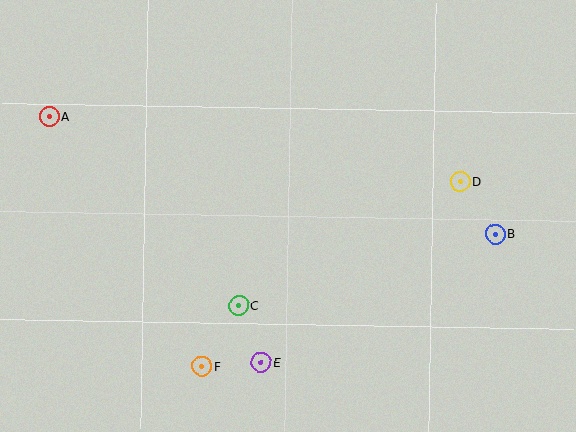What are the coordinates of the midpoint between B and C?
The midpoint between B and C is at (367, 270).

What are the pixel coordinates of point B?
Point B is at (495, 234).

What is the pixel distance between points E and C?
The distance between E and C is 61 pixels.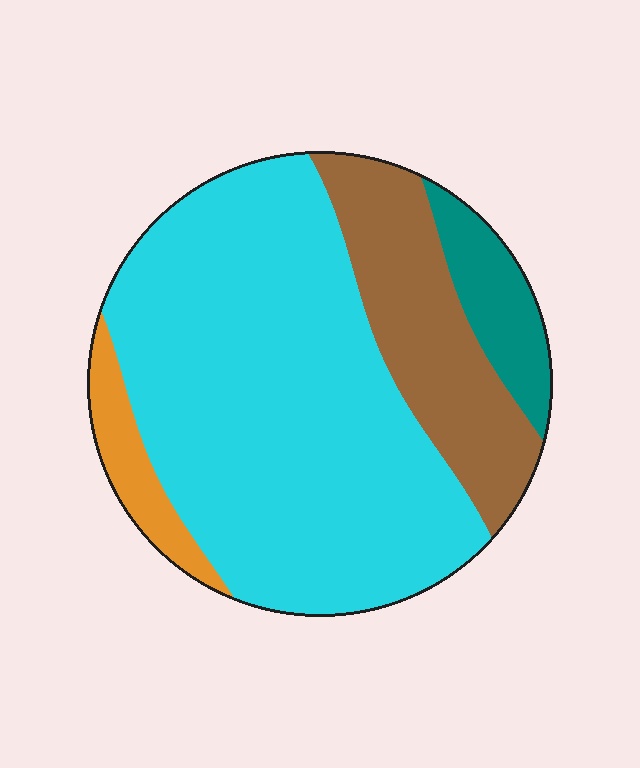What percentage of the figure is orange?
Orange covers around 5% of the figure.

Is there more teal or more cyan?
Cyan.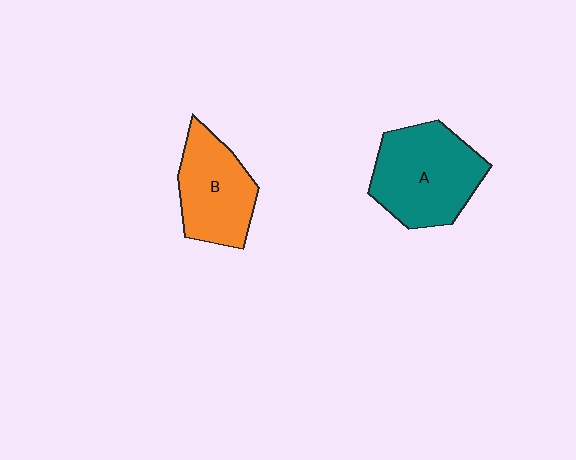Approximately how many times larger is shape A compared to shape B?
Approximately 1.3 times.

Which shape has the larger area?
Shape A (teal).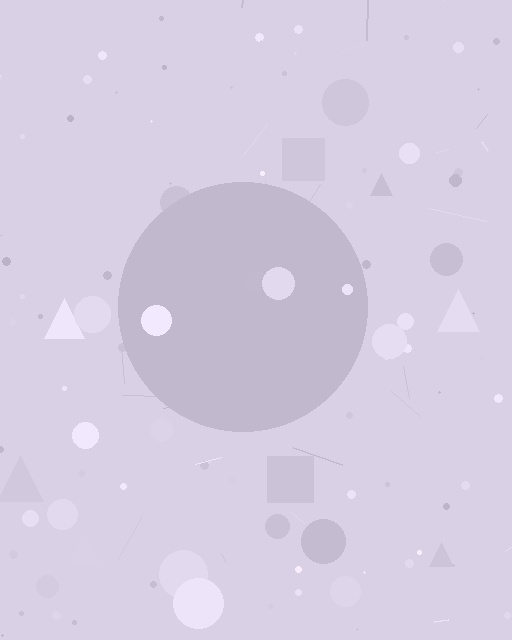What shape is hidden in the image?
A circle is hidden in the image.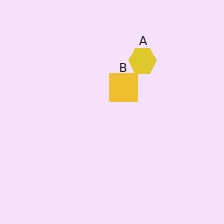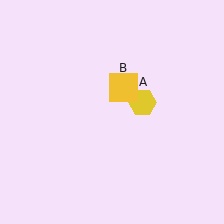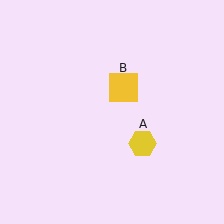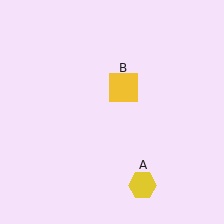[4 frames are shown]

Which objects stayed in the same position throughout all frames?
Yellow square (object B) remained stationary.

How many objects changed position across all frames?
1 object changed position: yellow hexagon (object A).